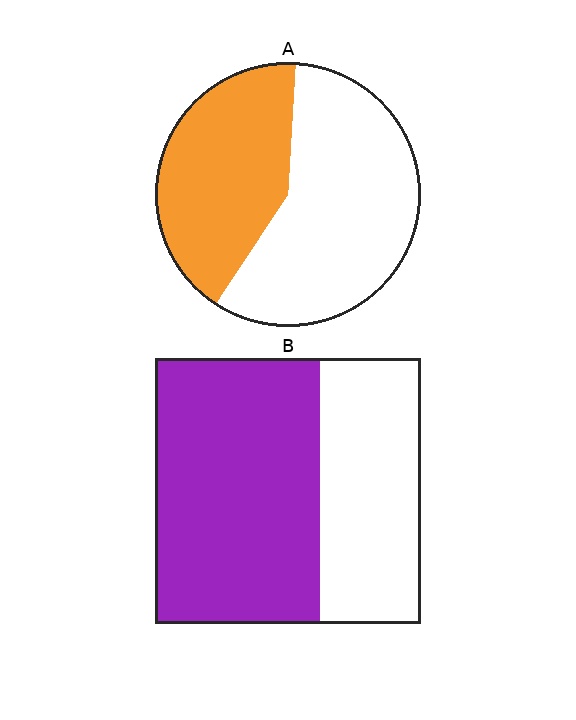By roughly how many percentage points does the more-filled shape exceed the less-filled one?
By roughly 20 percentage points (B over A).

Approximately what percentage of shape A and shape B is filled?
A is approximately 40% and B is approximately 60%.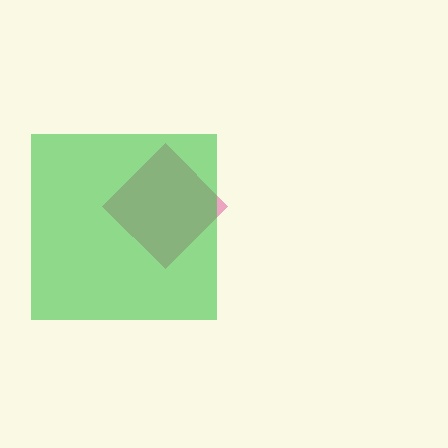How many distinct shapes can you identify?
There are 2 distinct shapes: a pink diamond, a green square.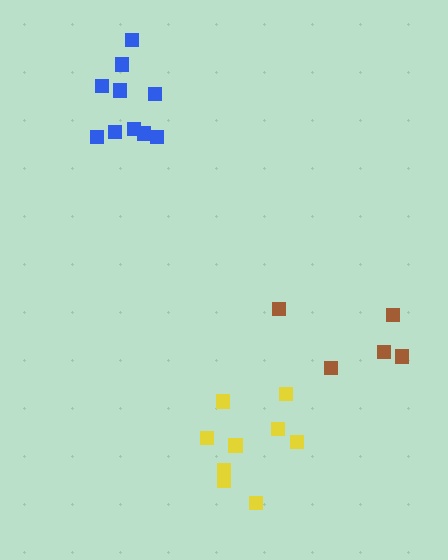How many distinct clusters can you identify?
There are 3 distinct clusters.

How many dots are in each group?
Group 1: 5 dots, Group 2: 9 dots, Group 3: 10 dots (24 total).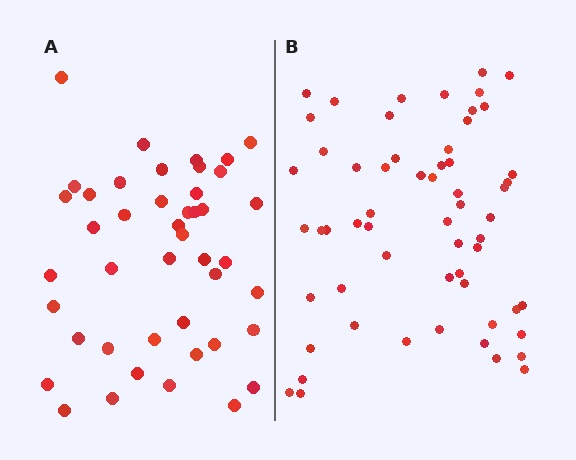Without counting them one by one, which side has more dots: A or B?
Region B (the right region) has more dots.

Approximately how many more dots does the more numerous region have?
Region B has approximately 15 more dots than region A.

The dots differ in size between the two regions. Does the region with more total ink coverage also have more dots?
No. Region A has more total ink coverage because its dots are larger, but region B actually contains more individual dots. Total area can be misleading — the number of items is what matters here.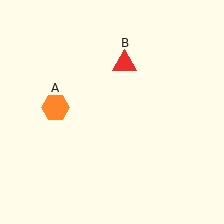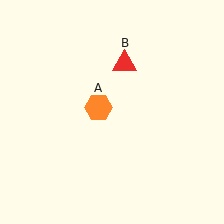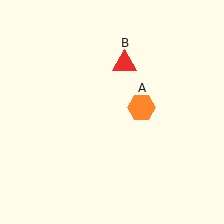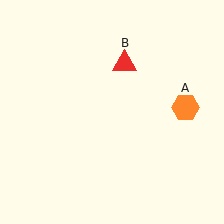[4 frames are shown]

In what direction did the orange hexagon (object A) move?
The orange hexagon (object A) moved right.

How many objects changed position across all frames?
1 object changed position: orange hexagon (object A).